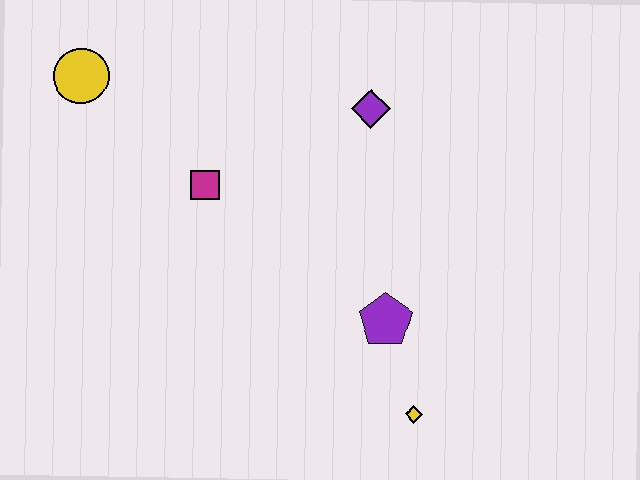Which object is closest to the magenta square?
The yellow circle is closest to the magenta square.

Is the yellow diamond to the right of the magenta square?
Yes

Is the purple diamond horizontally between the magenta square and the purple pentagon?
Yes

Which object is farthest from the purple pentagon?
The yellow circle is farthest from the purple pentagon.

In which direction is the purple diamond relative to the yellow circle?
The purple diamond is to the right of the yellow circle.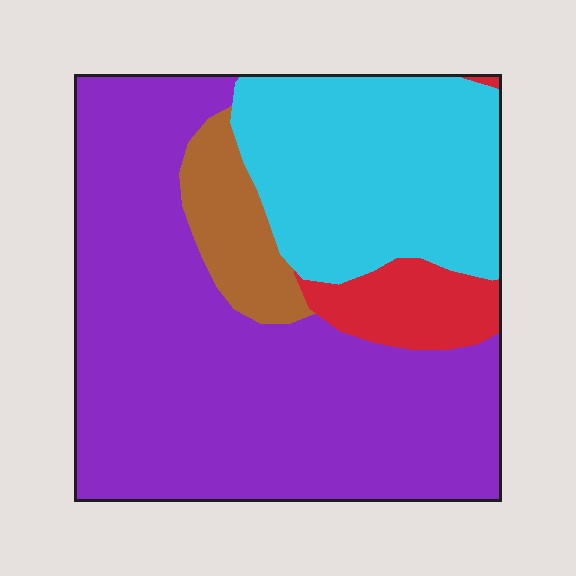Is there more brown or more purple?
Purple.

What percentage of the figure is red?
Red covers about 10% of the figure.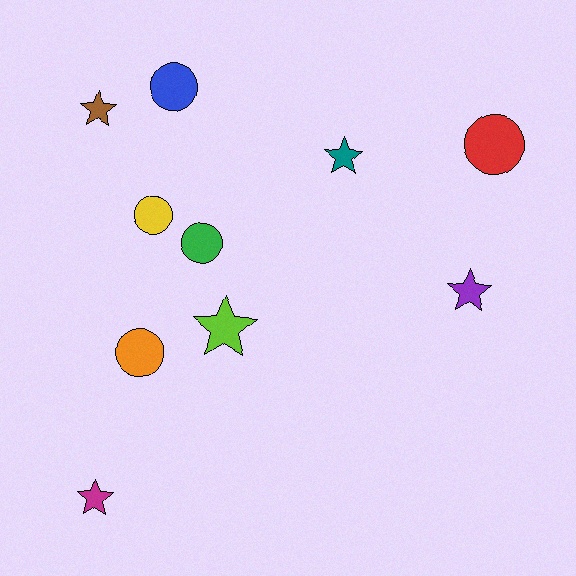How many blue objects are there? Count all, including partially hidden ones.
There is 1 blue object.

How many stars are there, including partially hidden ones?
There are 5 stars.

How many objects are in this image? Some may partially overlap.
There are 10 objects.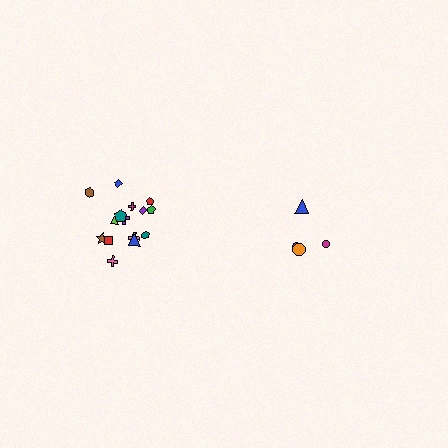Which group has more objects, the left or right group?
The left group.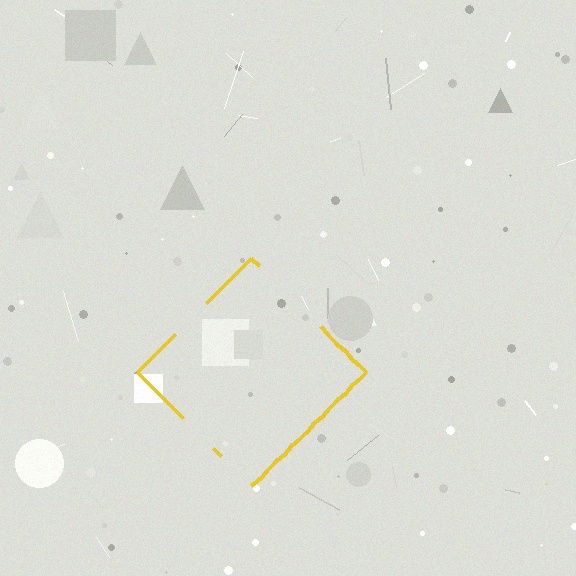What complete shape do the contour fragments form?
The contour fragments form a diamond.